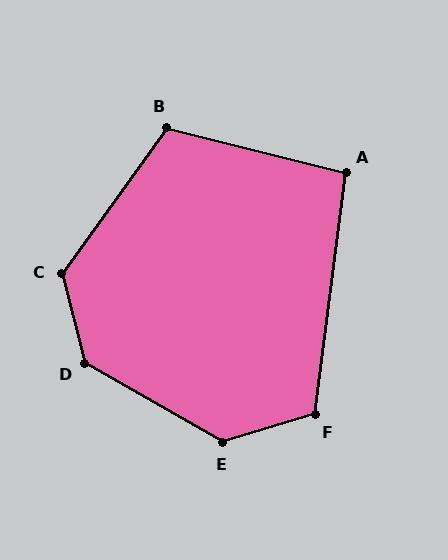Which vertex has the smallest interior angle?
A, at approximately 97 degrees.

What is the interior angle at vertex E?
Approximately 133 degrees (obtuse).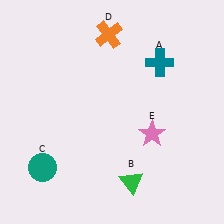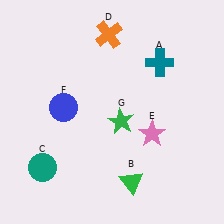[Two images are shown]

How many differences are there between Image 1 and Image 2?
There are 2 differences between the two images.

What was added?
A blue circle (F), a green star (G) were added in Image 2.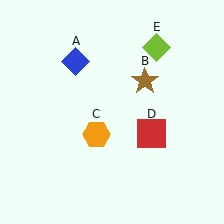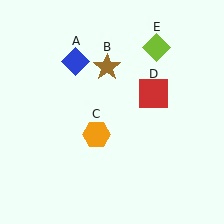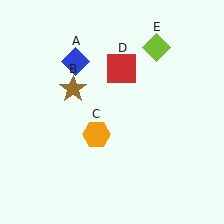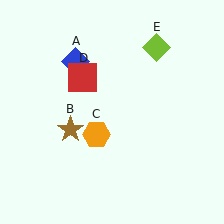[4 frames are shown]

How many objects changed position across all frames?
2 objects changed position: brown star (object B), red square (object D).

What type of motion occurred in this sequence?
The brown star (object B), red square (object D) rotated counterclockwise around the center of the scene.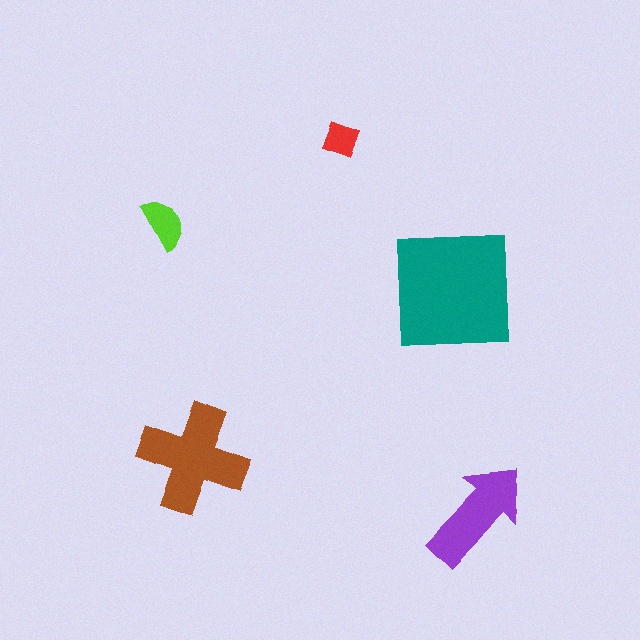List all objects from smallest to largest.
The red diamond, the lime semicircle, the purple arrow, the brown cross, the teal square.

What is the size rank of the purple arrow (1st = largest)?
3rd.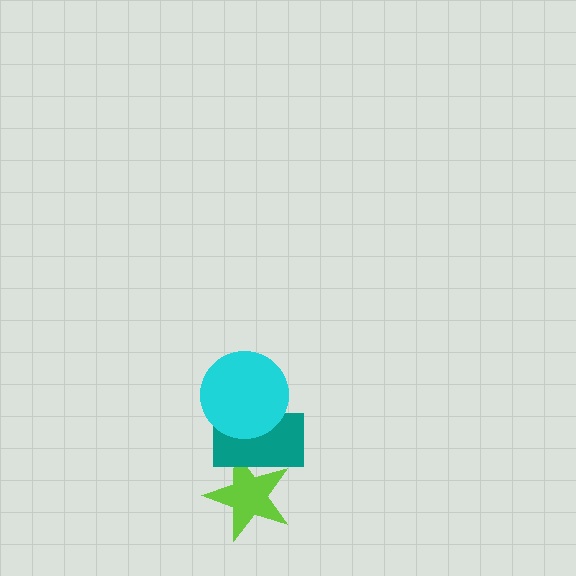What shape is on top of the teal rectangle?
The cyan circle is on top of the teal rectangle.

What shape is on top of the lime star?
The teal rectangle is on top of the lime star.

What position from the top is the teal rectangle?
The teal rectangle is 2nd from the top.